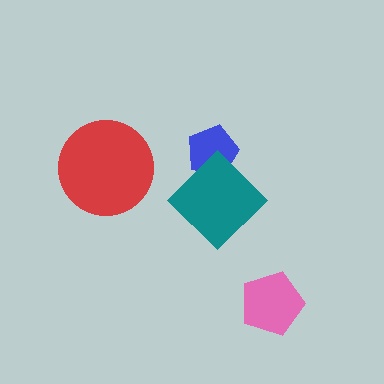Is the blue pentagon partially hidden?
Yes, it is partially covered by another shape.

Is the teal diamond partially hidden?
No, no other shape covers it.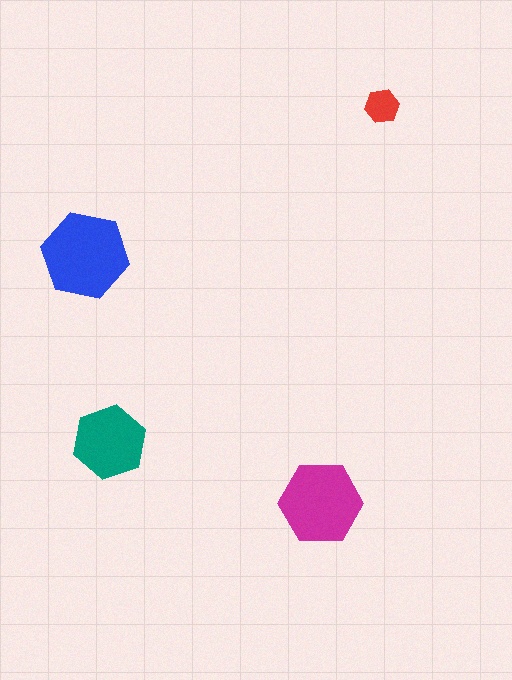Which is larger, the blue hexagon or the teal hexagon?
The blue one.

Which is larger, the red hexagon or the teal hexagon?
The teal one.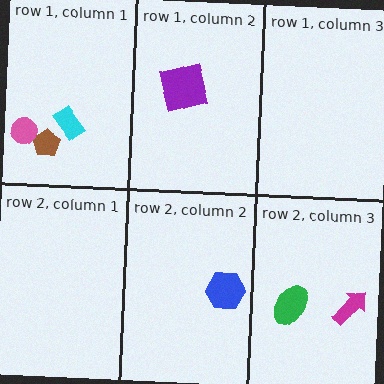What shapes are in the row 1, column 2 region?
The purple square.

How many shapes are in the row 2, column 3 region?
2.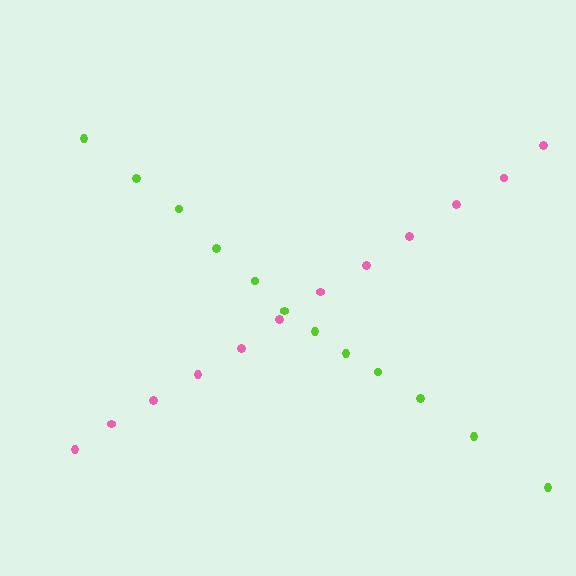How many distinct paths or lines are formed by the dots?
There are 2 distinct paths.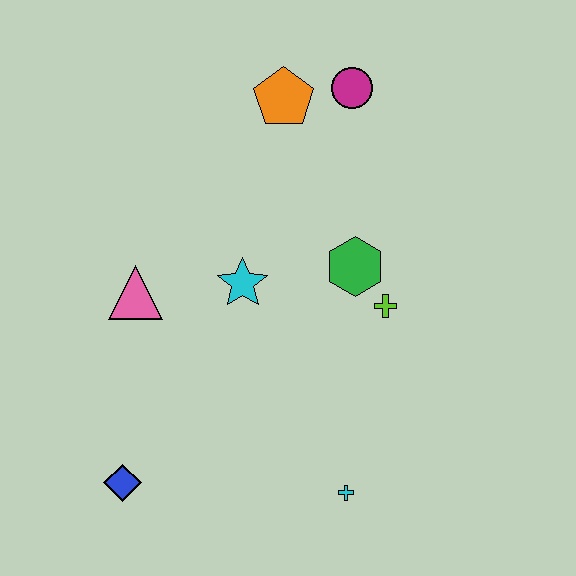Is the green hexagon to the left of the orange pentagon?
No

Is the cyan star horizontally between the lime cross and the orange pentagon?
No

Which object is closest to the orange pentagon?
The magenta circle is closest to the orange pentagon.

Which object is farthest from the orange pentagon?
The blue diamond is farthest from the orange pentagon.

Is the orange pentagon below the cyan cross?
No